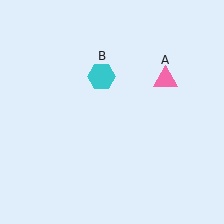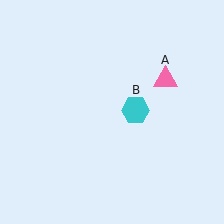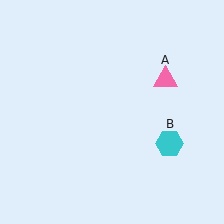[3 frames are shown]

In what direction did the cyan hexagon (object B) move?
The cyan hexagon (object B) moved down and to the right.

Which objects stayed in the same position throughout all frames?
Pink triangle (object A) remained stationary.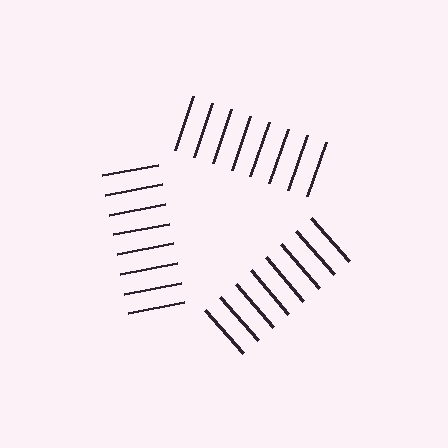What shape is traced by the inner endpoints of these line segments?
An illusory triangle — the line segments terminate on its edges but no continuous stroke is drawn.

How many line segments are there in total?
24 — 8 along each of the 3 edges.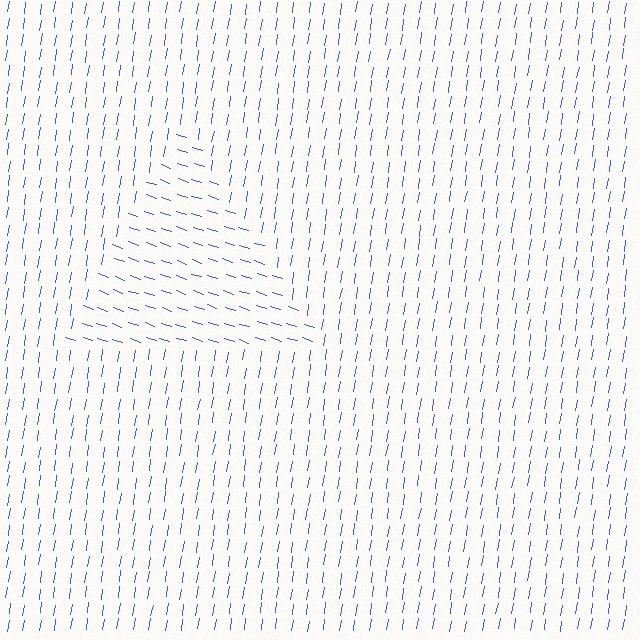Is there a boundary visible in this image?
Yes, there is a texture boundary formed by a change in line orientation.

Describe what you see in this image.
The image is filled with small blue line segments. A triangle region in the image has lines oriented differently from the surrounding lines, creating a visible texture boundary.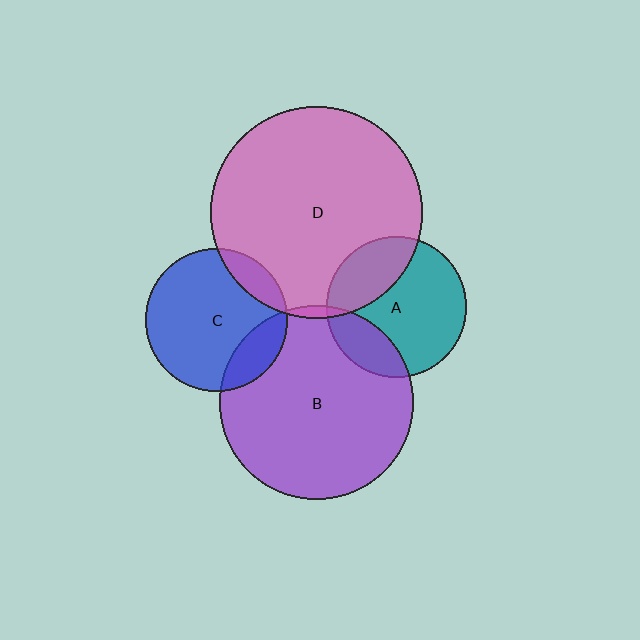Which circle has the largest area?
Circle D (pink).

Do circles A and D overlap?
Yes.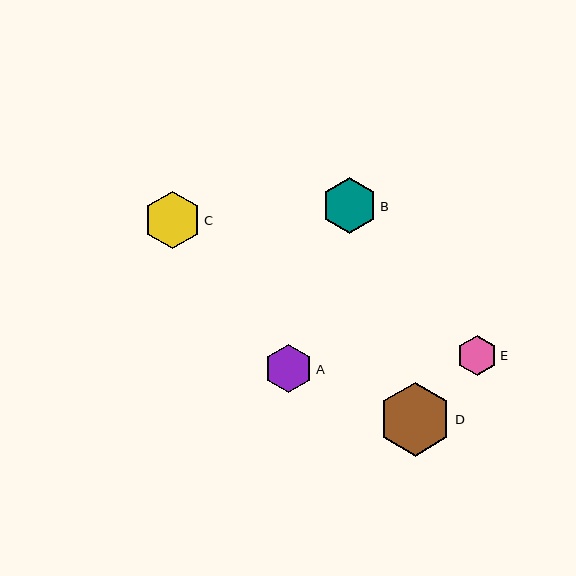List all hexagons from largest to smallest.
From largest to smallest: D, C, B, A, E.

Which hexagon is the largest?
Hexagon D is the largest with a size of approximately 74 pixels.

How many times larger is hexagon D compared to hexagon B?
Hexagon D is approximately 1.3 times the size of hexagon B.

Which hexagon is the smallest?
Hexagon E is the smallest with a size of approximately 40 pixels.